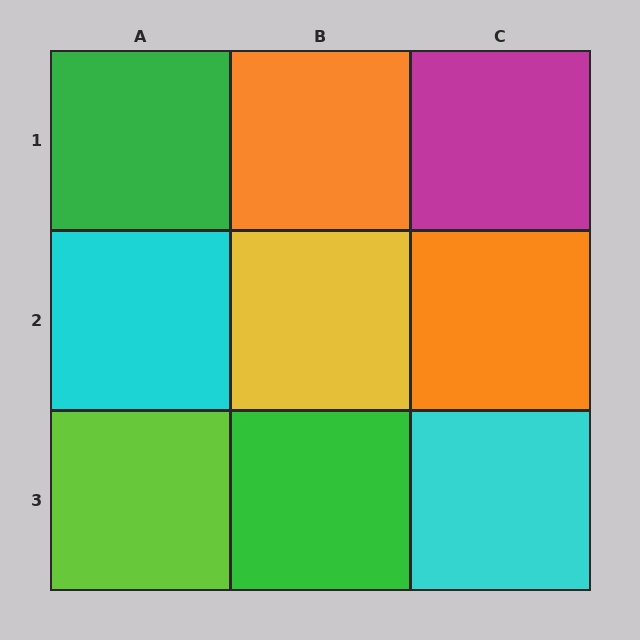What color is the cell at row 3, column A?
Lime.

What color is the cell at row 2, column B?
Yellow.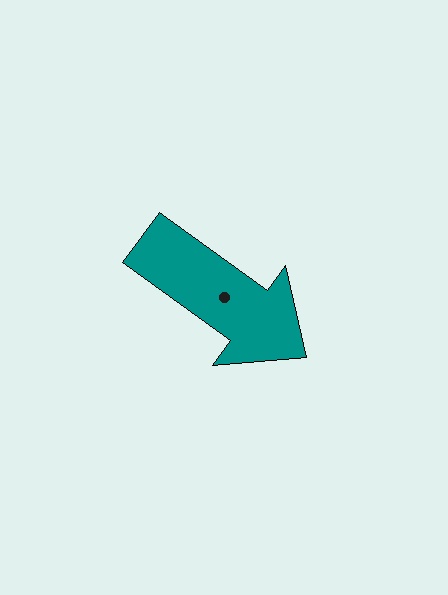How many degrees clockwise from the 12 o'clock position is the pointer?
Approximately 126 degrees.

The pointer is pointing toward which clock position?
Roughly 4 o'clock.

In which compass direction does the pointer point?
Southeast.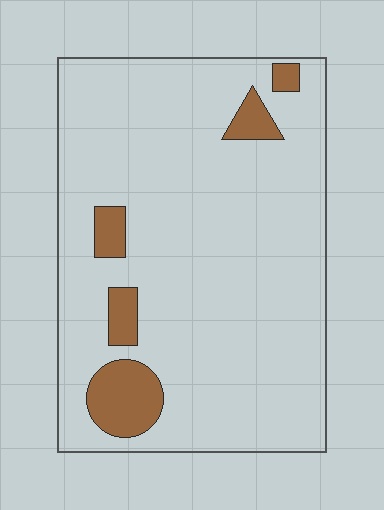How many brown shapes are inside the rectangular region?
5.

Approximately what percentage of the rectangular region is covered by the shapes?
Approximately 10%.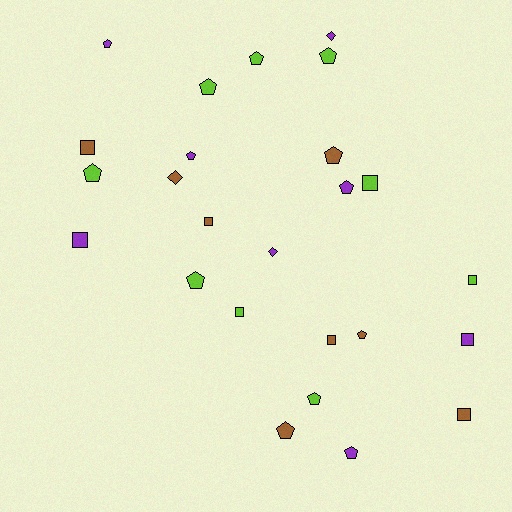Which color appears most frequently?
Lime, with 9 objects.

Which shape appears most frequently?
Pentagon, with 13 objects.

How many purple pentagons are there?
There are 4 purple pentagons.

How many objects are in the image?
There are 25 objects.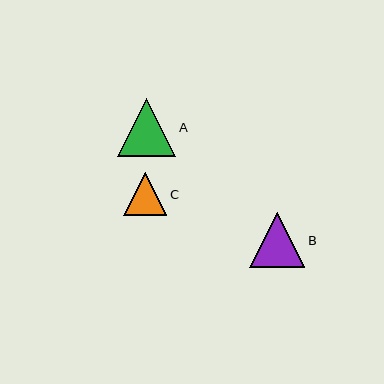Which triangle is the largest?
Triangle A is the largest with a size of approximately 59 pixels.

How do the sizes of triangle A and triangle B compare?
Triangle A and triangle B are approximately the same size.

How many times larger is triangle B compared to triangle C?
Triangle B is approximately 1.3 times the size of triangle C.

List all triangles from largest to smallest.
From largest to smallest: A, B, C.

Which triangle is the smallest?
Triangle C is the smallest with a size of approximately 43 pixels.